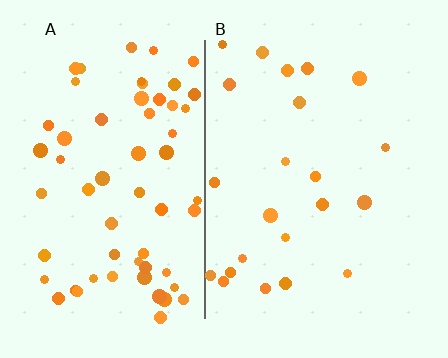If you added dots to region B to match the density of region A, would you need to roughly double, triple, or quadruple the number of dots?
Approximately triple.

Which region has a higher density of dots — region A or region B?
A (the left).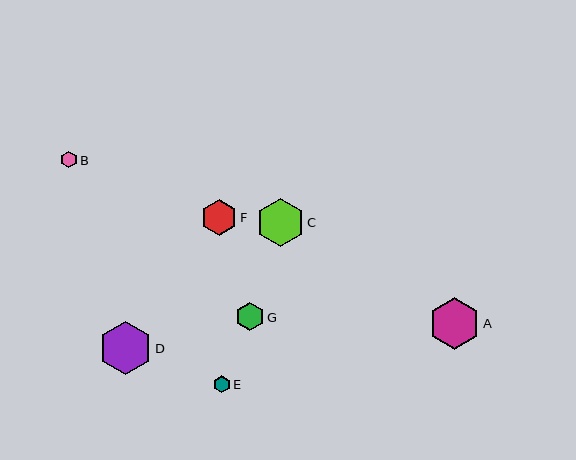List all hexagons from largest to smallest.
From largest to smallest: D, A, C, F, G, E, B.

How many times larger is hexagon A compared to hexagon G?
Hexagon A is approximately 1.8 times the size of hexagon G.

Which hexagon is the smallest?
Hexagon B is the smallest with a size of approximately 16 pixels.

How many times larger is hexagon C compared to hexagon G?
Hexagon C is approximately 1.7 times the size of hexagon G.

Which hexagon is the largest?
Hexagon D is the largest with a size of approximately 54 pixels.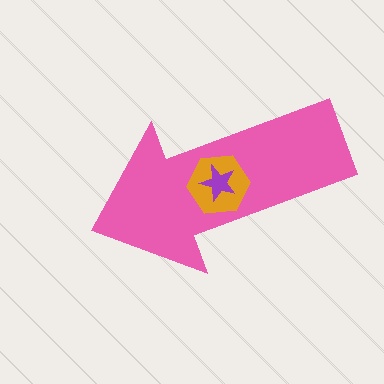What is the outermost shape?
The pink arrow.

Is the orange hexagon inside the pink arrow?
Yes.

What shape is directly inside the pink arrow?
The orange hexagon.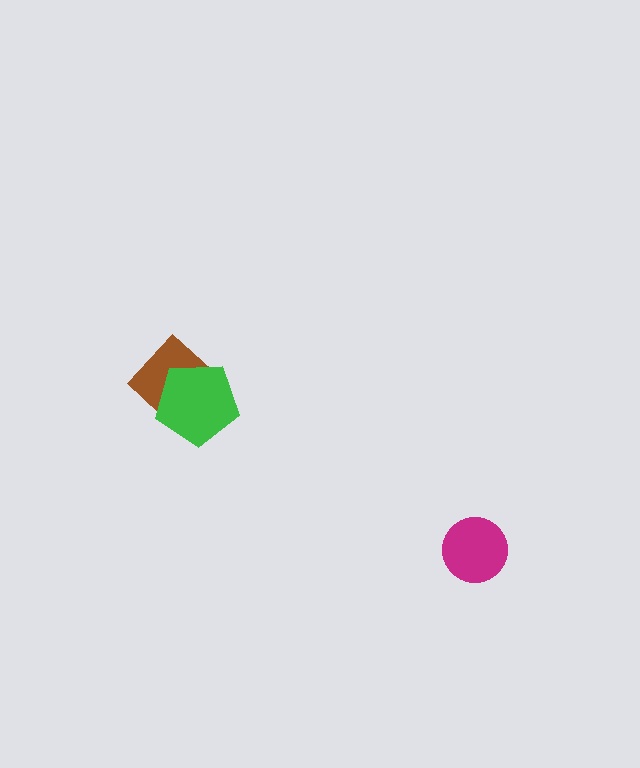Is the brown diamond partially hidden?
Yes, it is partially covered by another shape.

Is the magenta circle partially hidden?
No, no other shape covers it.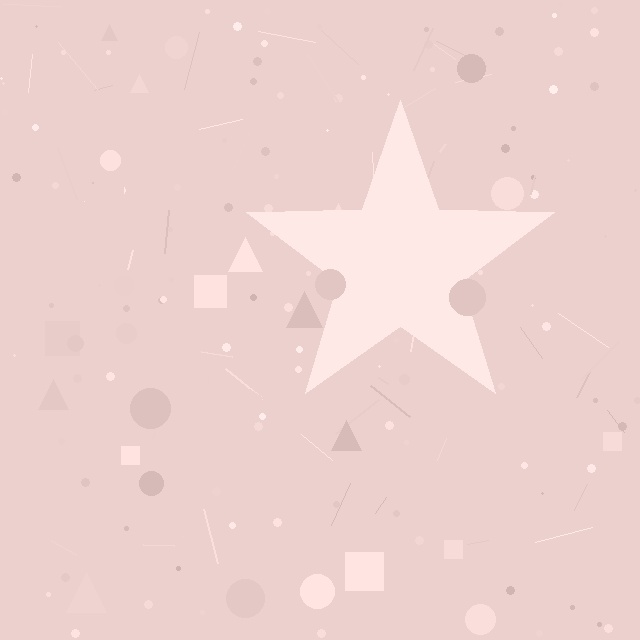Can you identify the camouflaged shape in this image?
The camouflaged shape is a star.